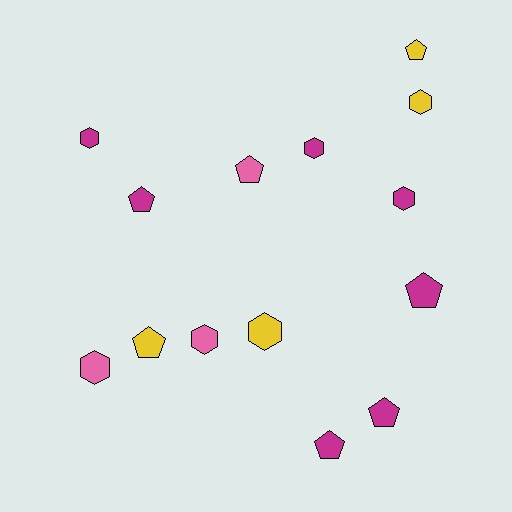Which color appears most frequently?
Magenta, with 7 objects.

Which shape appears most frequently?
Pentagon, with 7 objects.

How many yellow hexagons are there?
There are 2 yellow hexagons.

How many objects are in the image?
There are 14 objects.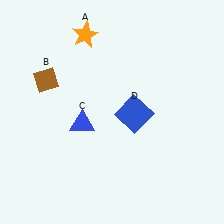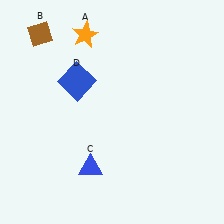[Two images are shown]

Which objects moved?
The objects that moved are: the brown diamond (B), the blue triangle (C), the blue square (D).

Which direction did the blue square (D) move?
The blue square (D) moved left.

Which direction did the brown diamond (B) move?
The brown diamond (B) moved up.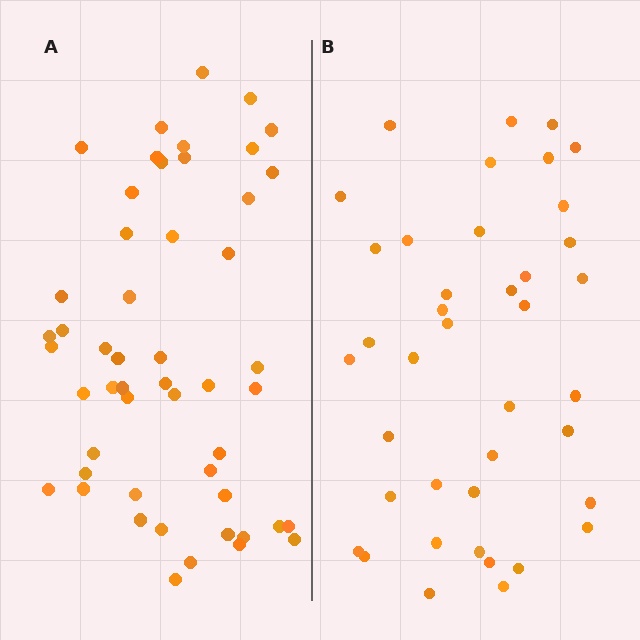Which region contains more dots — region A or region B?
Region A (the left region) has more dots.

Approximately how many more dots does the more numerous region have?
Region A has roughly 12 or so more dots than region B.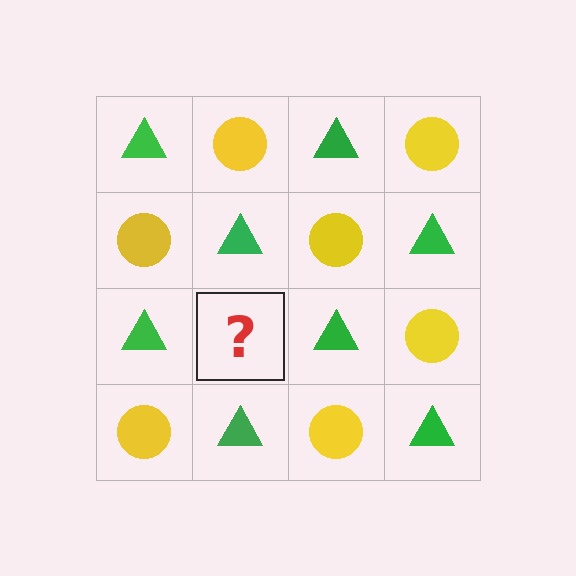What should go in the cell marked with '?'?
The missing cell should contain a yellow circle.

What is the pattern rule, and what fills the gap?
The rule is that it alternates green triangle and yellow circle in a checkerboard pattern. The gap should be filled with a yellow circle.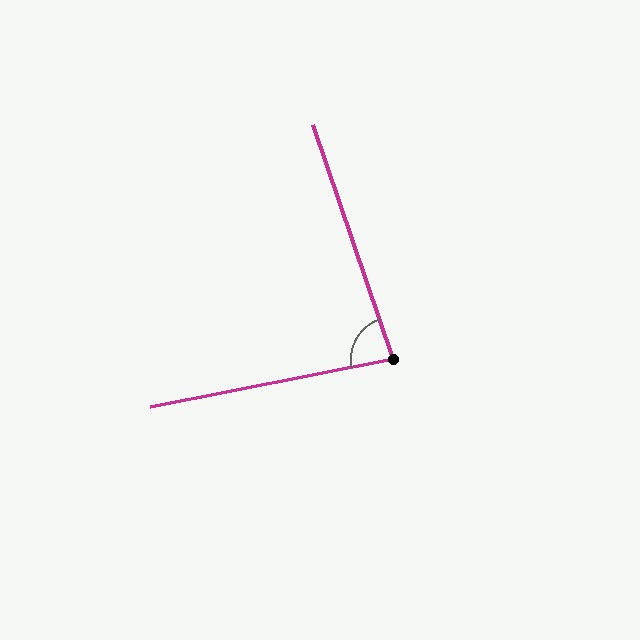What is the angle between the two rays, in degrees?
Approximately 82 degrees.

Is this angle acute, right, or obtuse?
It is acute.